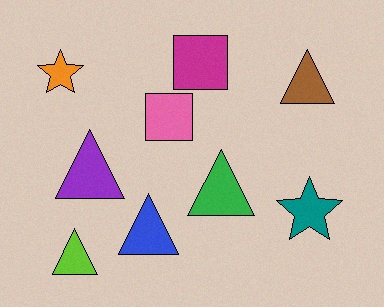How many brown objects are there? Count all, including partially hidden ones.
There is 1 brown object.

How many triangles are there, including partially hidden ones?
There are 5 triangles.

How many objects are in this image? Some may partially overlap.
There are 9 objects.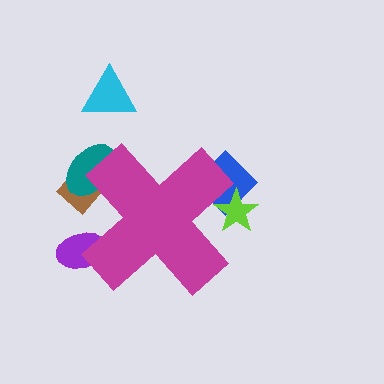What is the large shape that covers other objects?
A magenta cross.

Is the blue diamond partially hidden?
Yes, the blue diamond is partially hidden behind the magenta cross.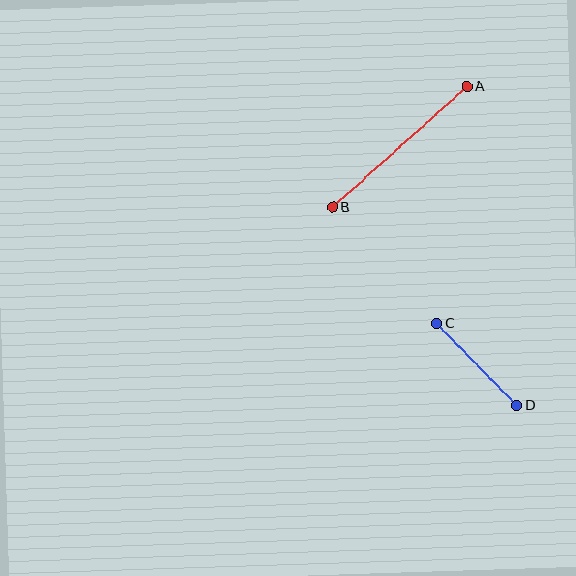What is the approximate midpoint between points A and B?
The midpoint is at approximately (400, 147) pixels.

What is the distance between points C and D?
The distance is approximately 114 pixels.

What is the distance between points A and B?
The distance is approximately 181 pixels.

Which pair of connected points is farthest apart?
Points A and B are farthest apart.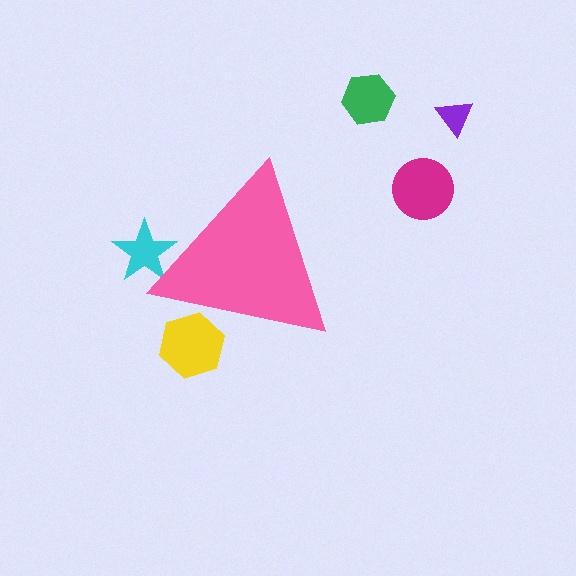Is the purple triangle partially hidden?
No, the purple triangle is fully visible.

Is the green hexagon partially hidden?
No, the green hexagon is fully visible.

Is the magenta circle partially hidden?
No, the magenta circle is fully visible.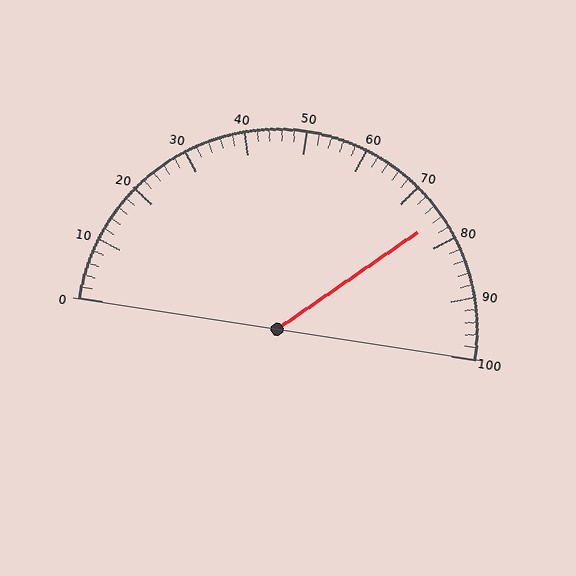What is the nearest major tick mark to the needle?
The nearest major tick mark is 80.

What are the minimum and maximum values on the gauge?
The gauge ranges from 0 to 100.